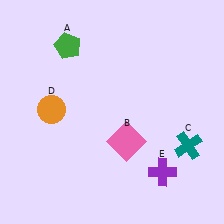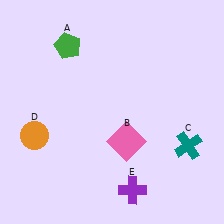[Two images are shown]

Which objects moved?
The objects that moved are: the orange circle (D), the purple cross (E).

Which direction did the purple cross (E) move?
The purple cross (E) moved left.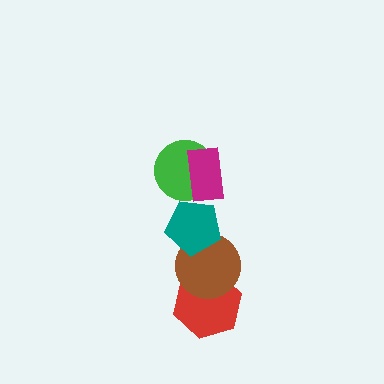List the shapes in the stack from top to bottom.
From top to bottom: the magenta rectangle, the green circle, the teal pentagon, the brown circle, the red hexagon.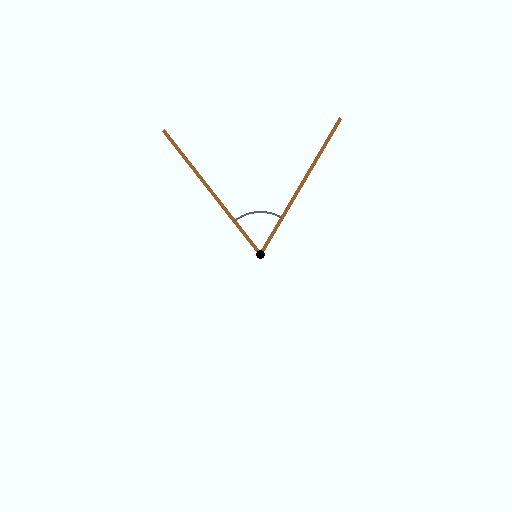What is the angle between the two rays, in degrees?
Approximately 68 degrees.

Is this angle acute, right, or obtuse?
It is acute.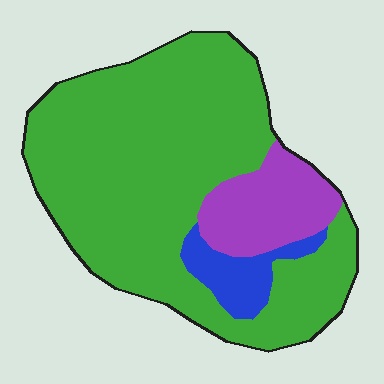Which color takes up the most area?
Green, at roughly 75%.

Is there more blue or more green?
Green.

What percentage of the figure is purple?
Purple covers around 15% of the figure.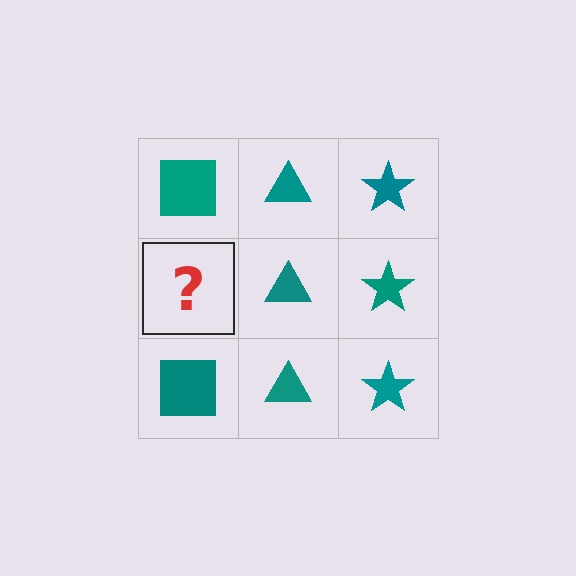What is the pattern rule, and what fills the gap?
The rule is that each column has a consistent shape. The gap should be filled with a teal square.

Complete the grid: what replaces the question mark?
The question mark should be replaced with a teal square.